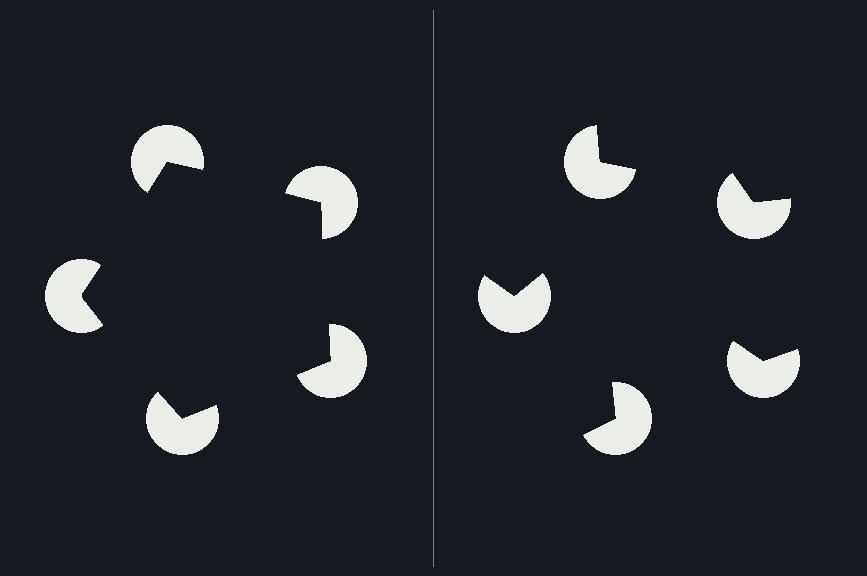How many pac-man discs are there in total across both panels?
10 — 5 on each side.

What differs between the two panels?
The pac-man discs are positioned identically on both sides; only the wedge orientations differ. On the left they align to a pentagon; on the right they are misaligned.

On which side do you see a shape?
An illusory pentagon appears on the left side. On the right side the wedge cuts are rotated, so no coherent shape forms.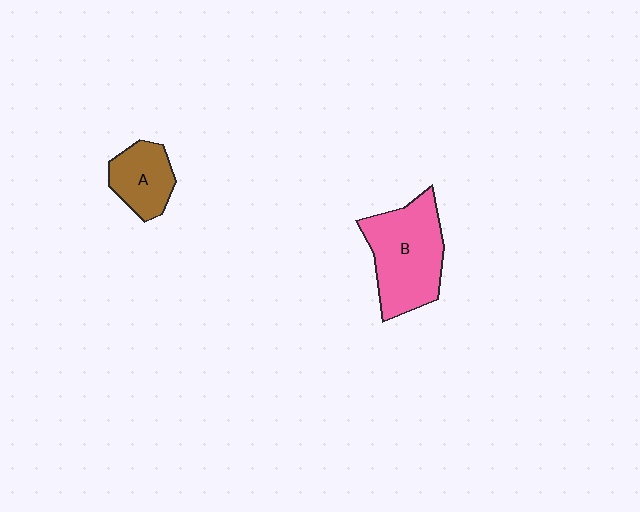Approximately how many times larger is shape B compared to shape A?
Approximately 1.9 times.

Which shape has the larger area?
Shape B (pink).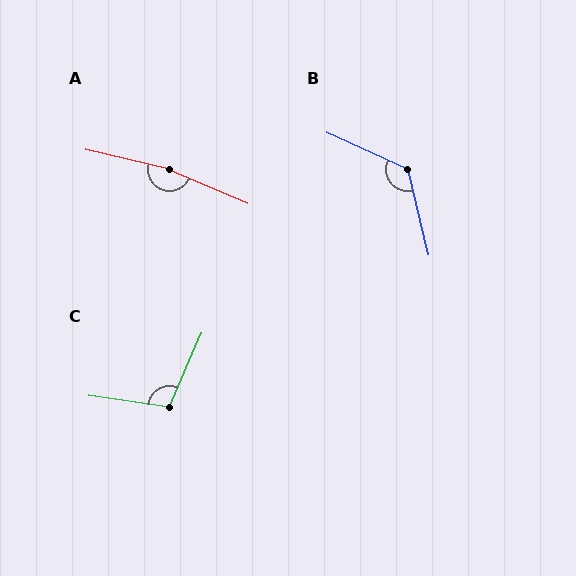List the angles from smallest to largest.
C (105°), B (128°), A (170°).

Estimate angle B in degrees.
Approximately 128 degrees.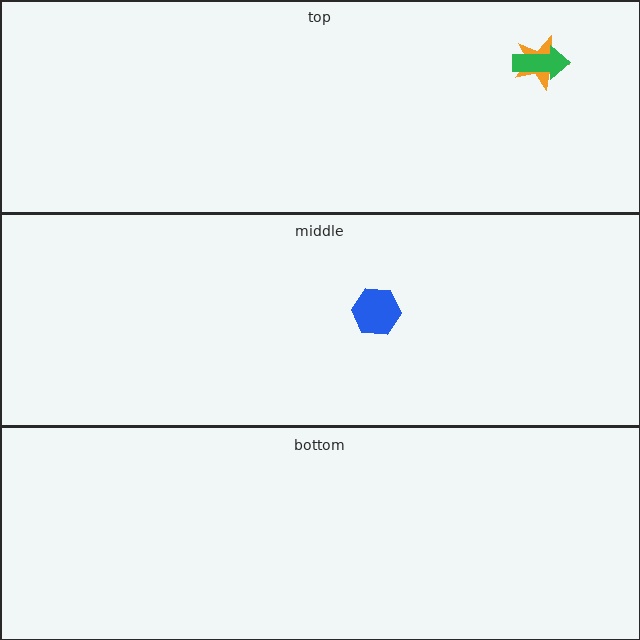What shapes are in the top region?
The orange star, the green arrow.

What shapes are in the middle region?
The blue hexagon.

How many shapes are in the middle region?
1.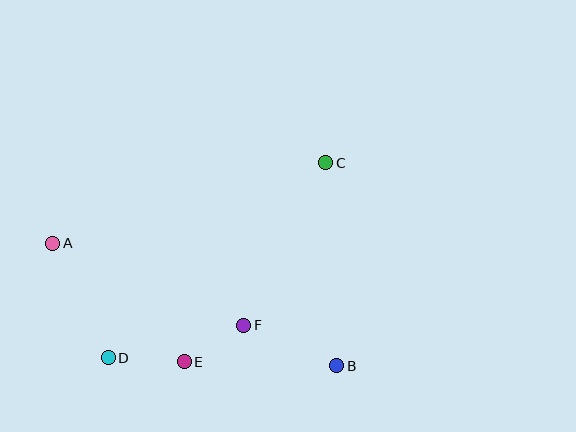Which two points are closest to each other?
Points E and F are closest to each other.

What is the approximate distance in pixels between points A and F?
The distance between A and F is approximately 208 pixels.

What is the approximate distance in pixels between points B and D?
The distance between B and D is approximately 229 pixels.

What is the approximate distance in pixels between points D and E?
The distance between D and E is approximately 76 pixels.